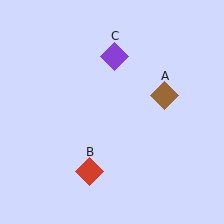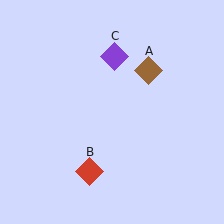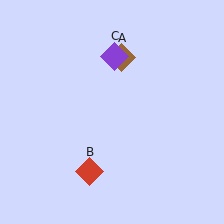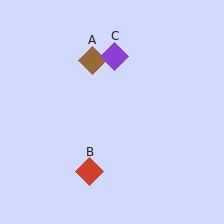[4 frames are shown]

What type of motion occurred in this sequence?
The brown diamond (object A) rotated counterclockwise around the center of the scene.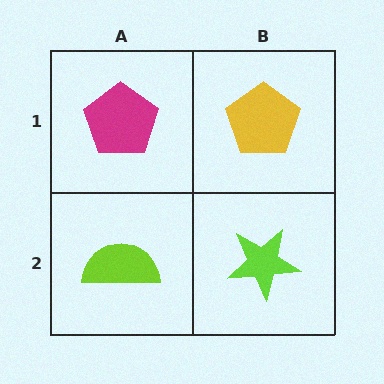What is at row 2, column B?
A lime star.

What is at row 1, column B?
A yellow pentagon.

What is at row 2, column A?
A lime semicircle.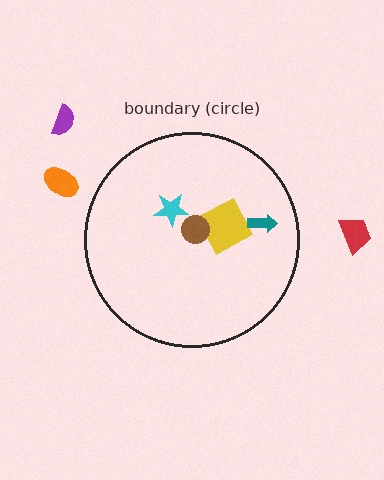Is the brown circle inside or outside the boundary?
Inside.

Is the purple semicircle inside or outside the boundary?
Outside.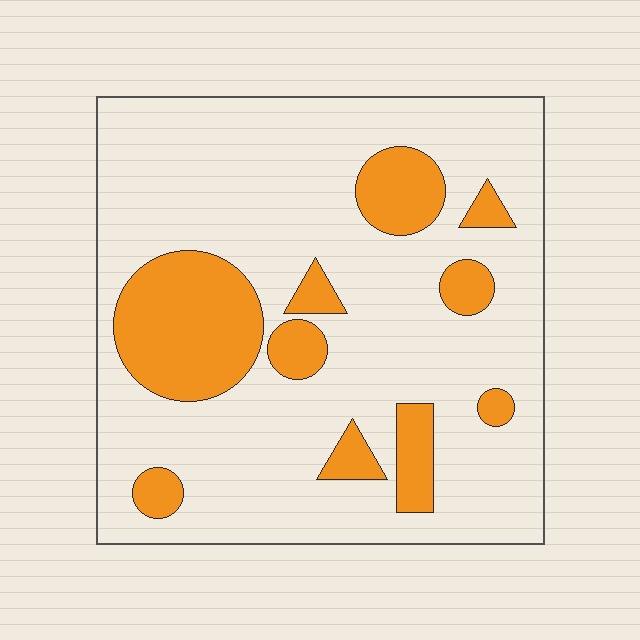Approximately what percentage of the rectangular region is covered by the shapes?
Approximately 20%.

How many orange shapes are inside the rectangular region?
10.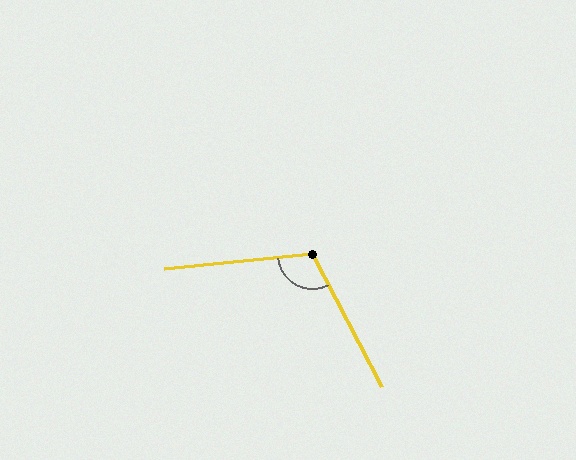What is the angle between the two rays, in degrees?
Approximately 112 degrees.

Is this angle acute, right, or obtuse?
It is obtuse.